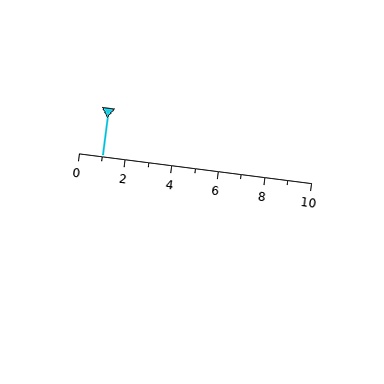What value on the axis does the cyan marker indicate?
The marker indicates approximately 1.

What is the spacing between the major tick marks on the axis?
The major ticks are spaced 2 apart.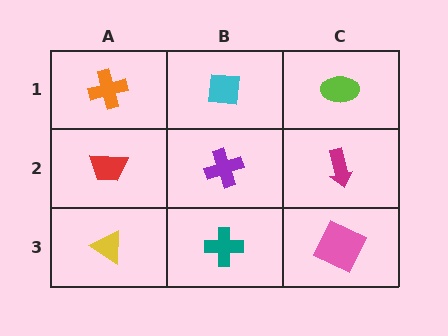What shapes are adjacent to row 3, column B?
A purple cross (row 2, column B), a yellow triangle (row 3, column A), a pink square (row 3, column C).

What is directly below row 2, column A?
A yellow triangle.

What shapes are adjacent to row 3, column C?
A magenta arrow (row 2, column C), a teal cross (row 3, column B).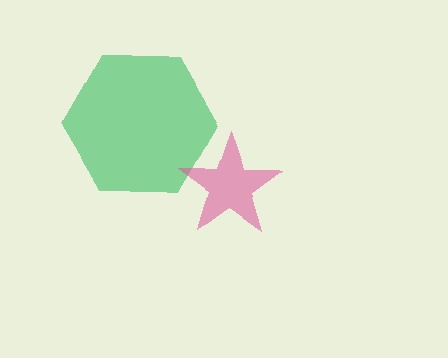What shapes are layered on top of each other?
The layered shapes are: a green hexagon, a pink star.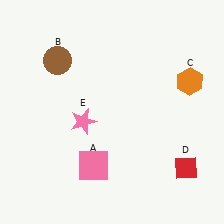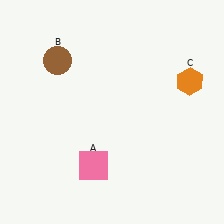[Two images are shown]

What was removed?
The red diamond (D), the pink star (E) were removed in Image 2.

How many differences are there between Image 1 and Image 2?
There are 2 differences between the two images.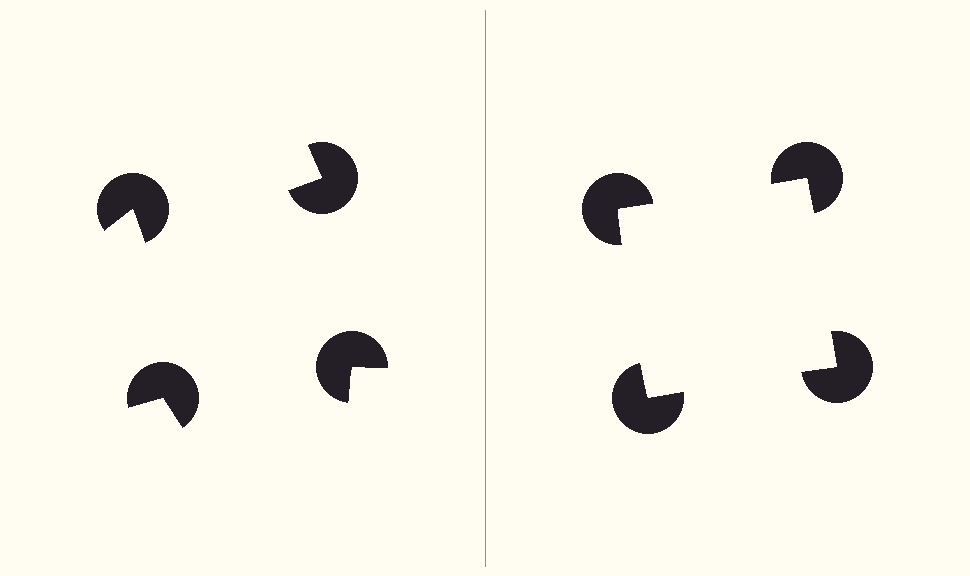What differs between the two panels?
The pac-man discs are positioned identically on both sides; only the wedge orientations differ. On the right they align to a square; on the left they are misaligned.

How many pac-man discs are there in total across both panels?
8 — 4 on each side.